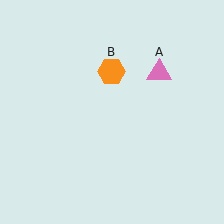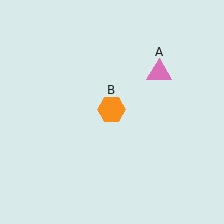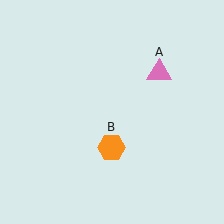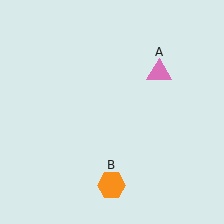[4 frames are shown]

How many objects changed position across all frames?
1 object changed position: orange hexagon (object B).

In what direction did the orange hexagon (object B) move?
The orange hexagon (object B) moved down.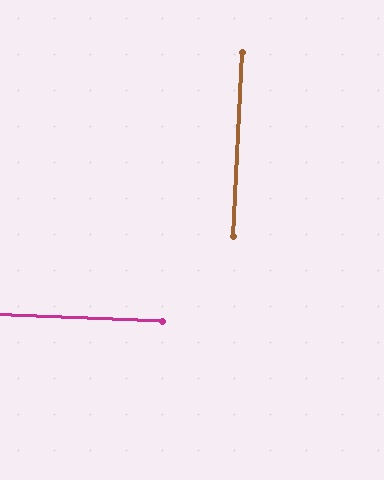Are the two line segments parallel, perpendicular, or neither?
Perpendicular — they meet at approximately 90°.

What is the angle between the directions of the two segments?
Approximately 90 degrees.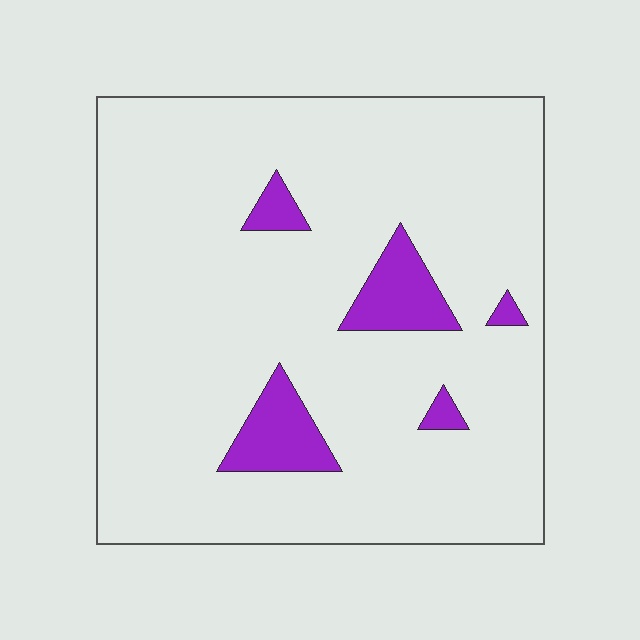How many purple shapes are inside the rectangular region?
5.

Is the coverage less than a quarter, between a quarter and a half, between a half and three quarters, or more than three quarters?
Less than a quarter.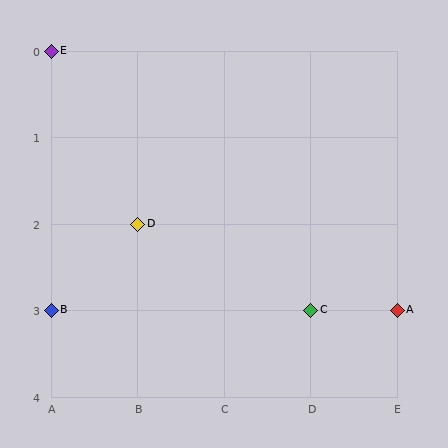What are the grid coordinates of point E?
Point E is at grid coordinates (A, 0).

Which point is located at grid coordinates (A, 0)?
Point E is at (A, 0).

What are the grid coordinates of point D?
Point D is at grid coordinates (B, 2).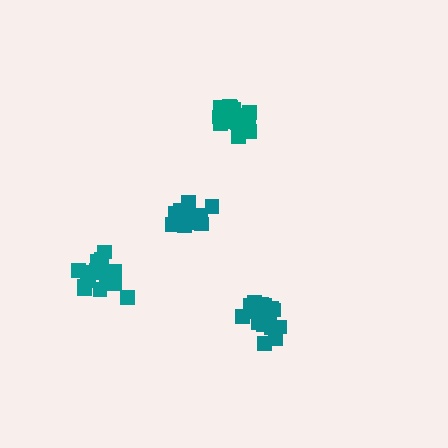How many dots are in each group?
Group 1: 19 dots, Group 2: 20 dots, Group 3: 15 dots, Group 4: 18 dots (72 total).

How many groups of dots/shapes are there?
There are 4 groups.